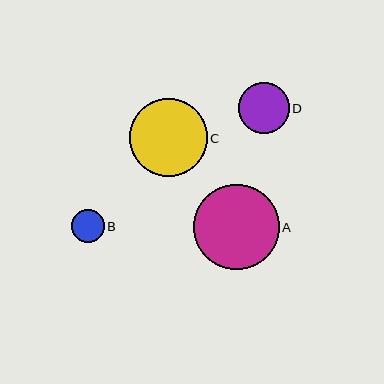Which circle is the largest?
Circle A is the largest with a size of approximately 85 pixels.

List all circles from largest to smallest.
From largest to smallest: A, C, D, B.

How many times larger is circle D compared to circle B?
Circle D is approximately 1.6 times the size of circle B.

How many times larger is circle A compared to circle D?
Circle A is approximately 1.7 times the size of circle D.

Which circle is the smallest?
Circle B is the smallest with a size of approximately 32 pixels.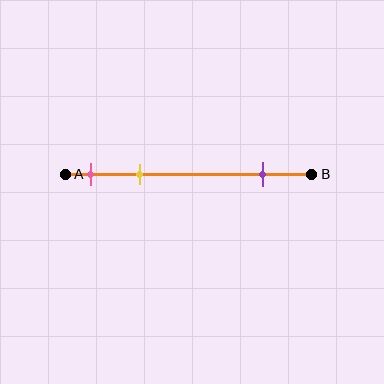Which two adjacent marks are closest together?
The pink and yellow marks are the closest adjacent pair.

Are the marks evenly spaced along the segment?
No, the marks are not evenly spaced.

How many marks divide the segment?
There are 3 marks dividing the segment.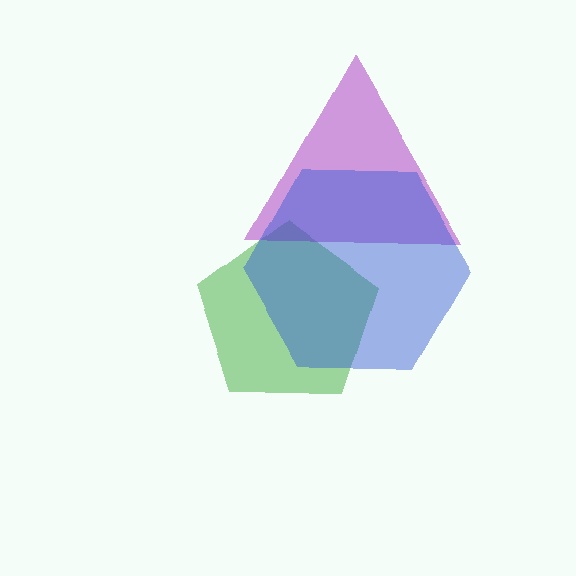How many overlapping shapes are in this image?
There are 3 overlapping shapes in the image.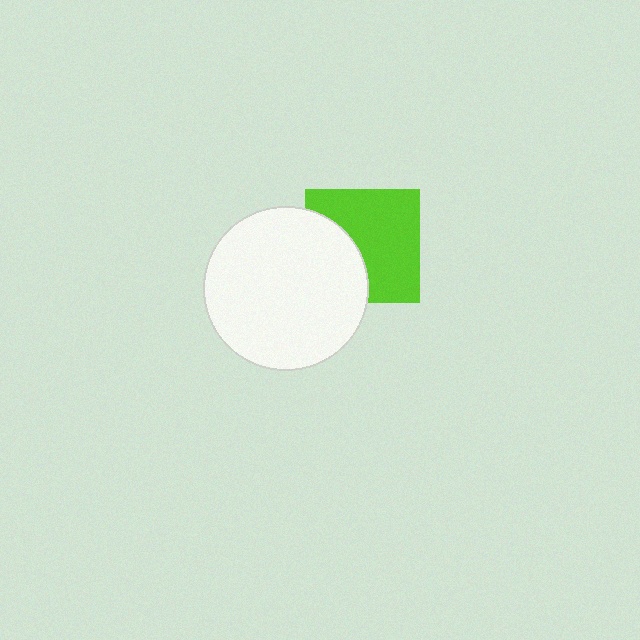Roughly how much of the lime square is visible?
About half of it is visible (roughly 64%).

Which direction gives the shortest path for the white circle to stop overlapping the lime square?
Moving left gives the shortest separation.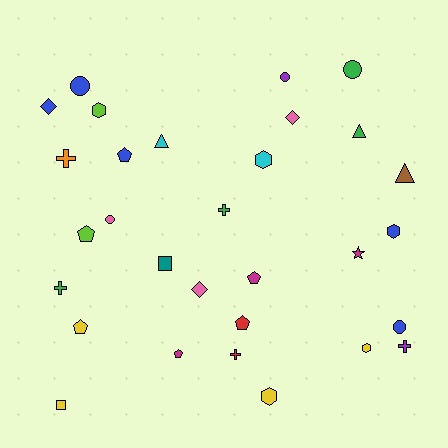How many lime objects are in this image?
There are 2 lime objects.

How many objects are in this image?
There are 30 objects.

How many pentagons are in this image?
There are 6 pentagons.